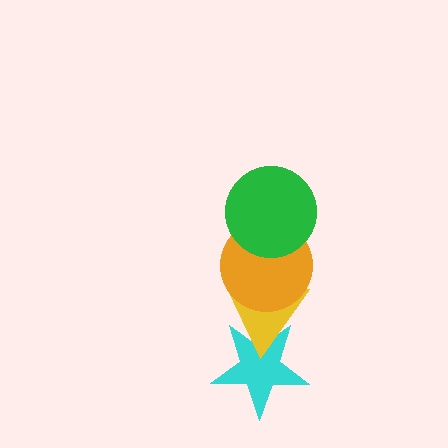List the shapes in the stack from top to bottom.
From top to bottom: the green circle, the orange circle, the yellow triangle, the cyan star.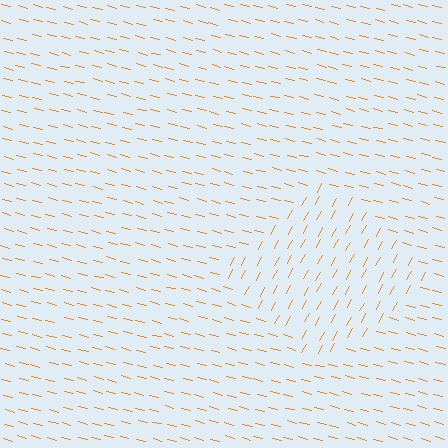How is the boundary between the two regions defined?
The boundary is defined purely by a change in line orientation (approximately 75 degrees difference). All lines are the same color and thickness.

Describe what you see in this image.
The image is filled with small orange line segments. A diamond region in the image has lines oriented differently from the surrounding lines, creating a visible texture boundary.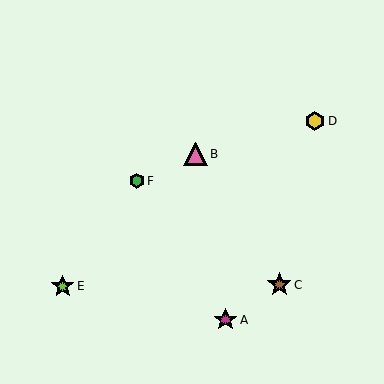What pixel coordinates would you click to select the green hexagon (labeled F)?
Click at (137, 181) to select the green hexagon F.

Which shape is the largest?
The brown star (labeled C) is the largest.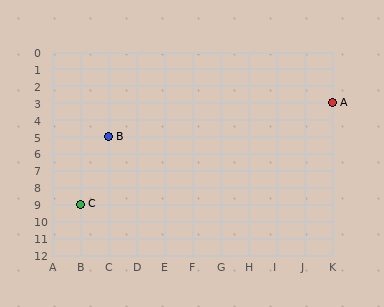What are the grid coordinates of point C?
Point C is at grid coordinates (B, 9).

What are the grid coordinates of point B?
Point B is at grid coordinates (C, 5).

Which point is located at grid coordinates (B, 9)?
Point C is at (B, 9).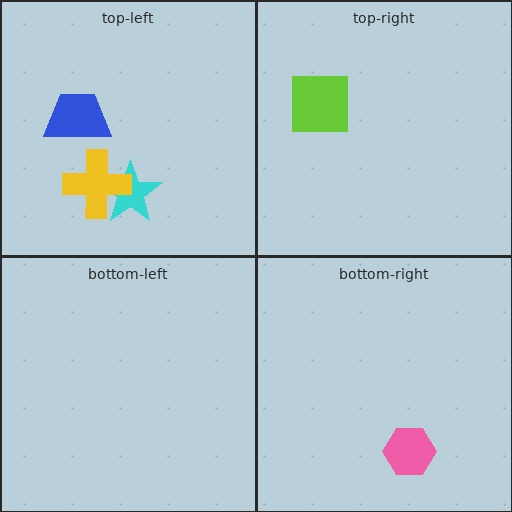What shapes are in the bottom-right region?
The pink hexagon.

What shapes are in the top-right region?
The lime square.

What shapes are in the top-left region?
The cyan star, the blue trapezoid, the yellow cross.